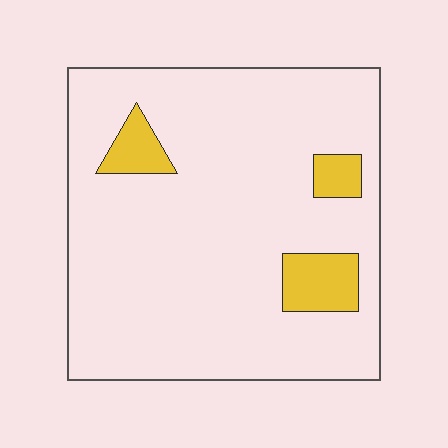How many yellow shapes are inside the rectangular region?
3.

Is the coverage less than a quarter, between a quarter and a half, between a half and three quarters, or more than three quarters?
Less than a quarter.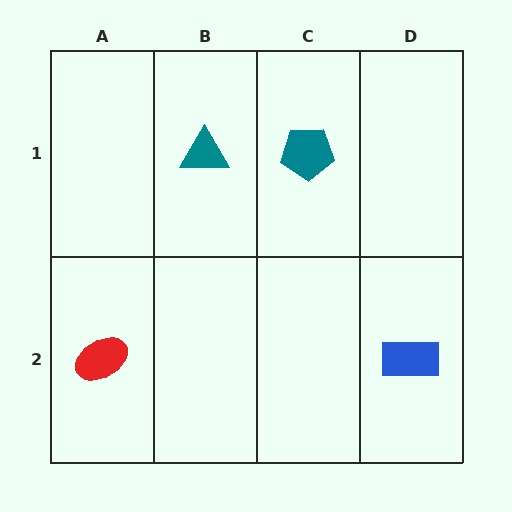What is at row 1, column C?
A teal pentagon.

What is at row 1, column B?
A teal triangle.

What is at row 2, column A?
A red ellipse.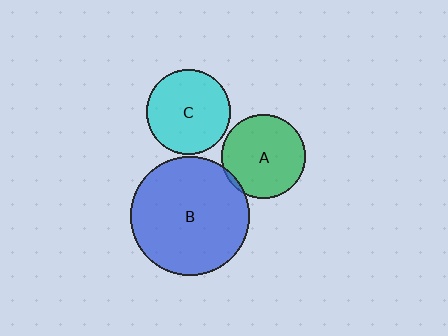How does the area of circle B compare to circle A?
Approximately 2.0 times.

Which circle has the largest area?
Circle B (blue).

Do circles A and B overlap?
Yes.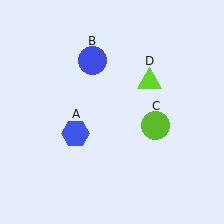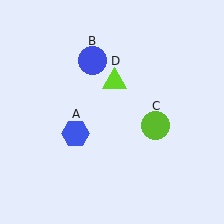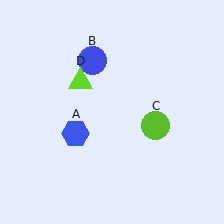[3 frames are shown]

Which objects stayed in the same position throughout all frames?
Blue hexagon (object A) and blue circle (object B) and lime circle (object C) remained stationary.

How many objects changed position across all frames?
1 object changed position: lime triangle (object D).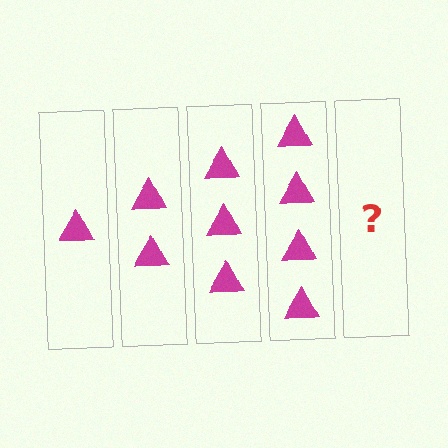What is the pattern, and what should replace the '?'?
The pattern is that each step adds one more triangle. The '?' should be 5 triangles.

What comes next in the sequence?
The next element should be 5 triangles.